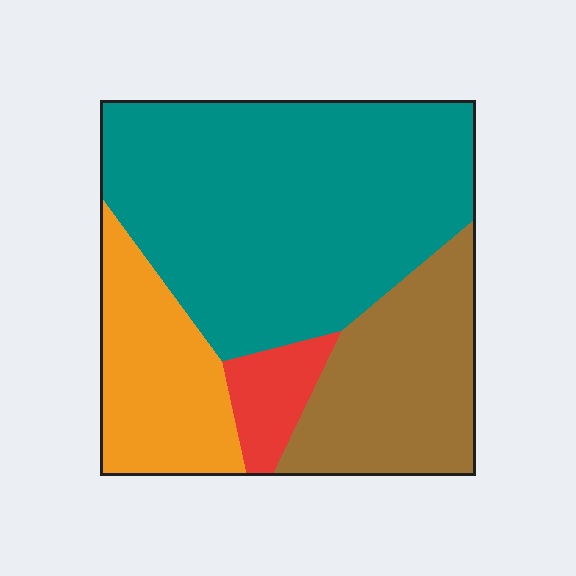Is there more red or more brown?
Brown.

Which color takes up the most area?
Teal, at roughly 55%.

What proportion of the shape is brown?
Brown takes up less than a quarter of the shape.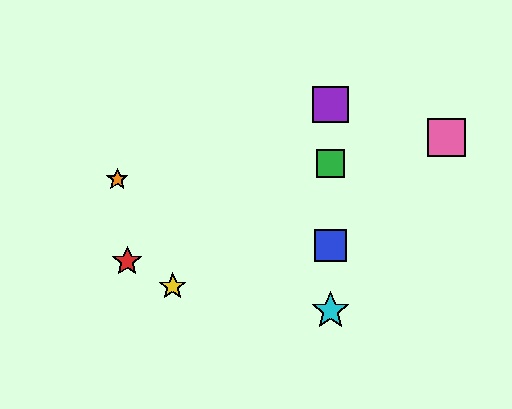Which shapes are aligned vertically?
The blue square, the green square, the purple square, the cyan star are aligned vertically.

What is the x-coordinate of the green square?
The green square is at x≈330.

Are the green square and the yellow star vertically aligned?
No, the green square is at x≈330 and the yellow star is at x≈173.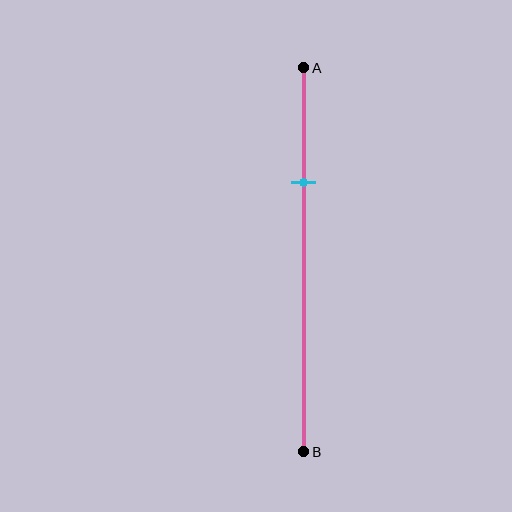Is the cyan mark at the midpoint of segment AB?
No, the mark is at about 30% from A, not at the 50% midpoint.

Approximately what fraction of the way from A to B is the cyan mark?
The cyan mark is approximately 30% of the way from A to B.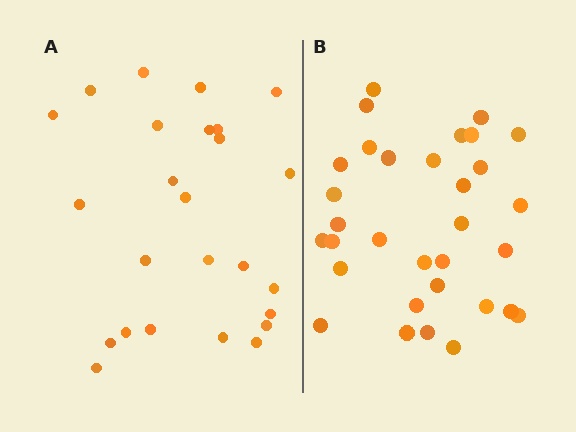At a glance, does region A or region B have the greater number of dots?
Region B (the right region) has more dots.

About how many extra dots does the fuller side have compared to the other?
Region B has roughly 8 or so more dots than region A.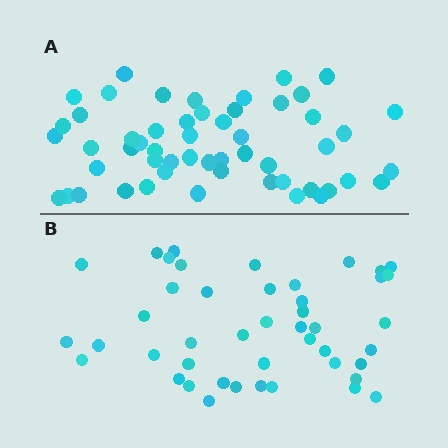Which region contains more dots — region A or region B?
Region A (the top region) has more dots.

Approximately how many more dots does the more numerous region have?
Region A has roughly 8 or so more dots than region B.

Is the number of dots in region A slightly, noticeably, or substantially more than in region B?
Region A has only slightly more — the two regions are fairly close. The ratio is roughly 1.2 to 1.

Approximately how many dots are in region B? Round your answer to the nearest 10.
About 40 dots. (The exact count is 45, which rounds to 40.)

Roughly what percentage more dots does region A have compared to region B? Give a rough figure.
About 20% more.